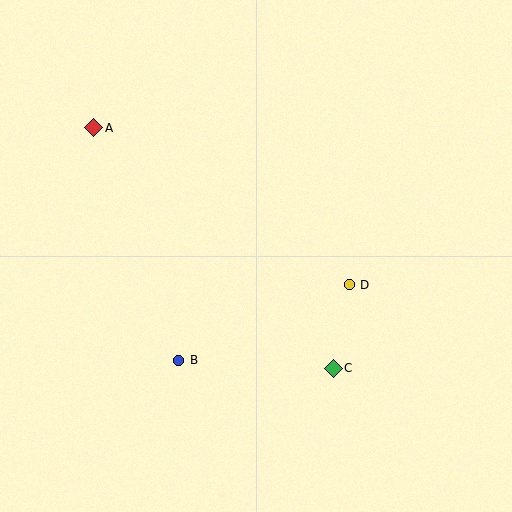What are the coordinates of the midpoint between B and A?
The midpoint between B and A is at (136, 244).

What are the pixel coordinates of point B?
Point B is at (179, 360).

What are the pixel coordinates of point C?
Point C is at (333, 368).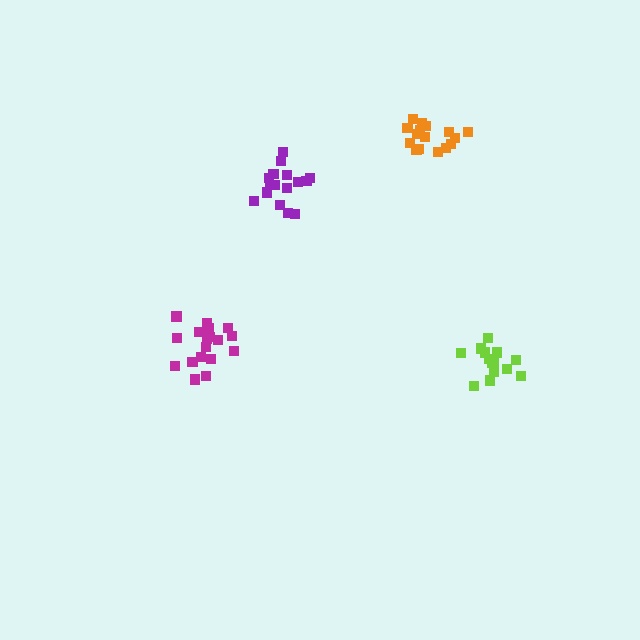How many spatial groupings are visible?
There are 4 spatial groupings.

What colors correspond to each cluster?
The clusters are colored: magenta, purple, orange, lime.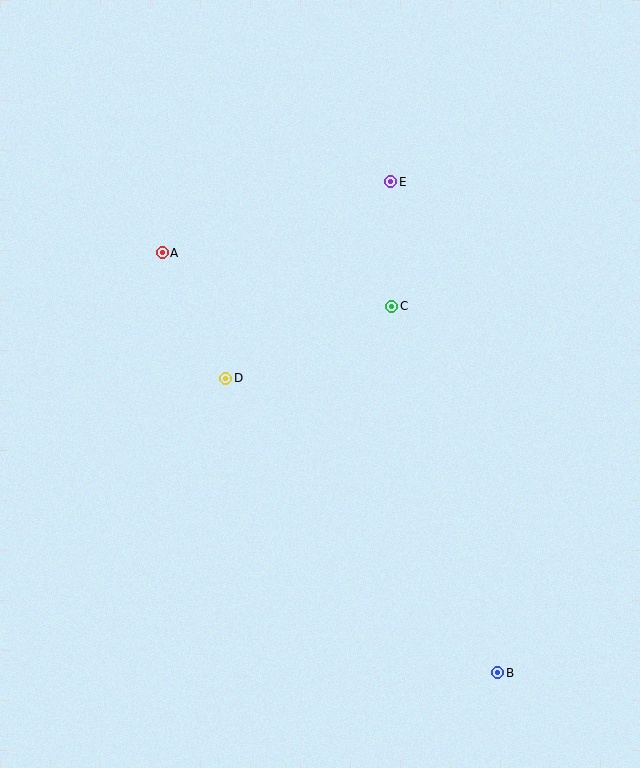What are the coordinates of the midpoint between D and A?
The midpoint between D and A is at (194, 315).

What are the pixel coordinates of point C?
Point C is at (392, 306).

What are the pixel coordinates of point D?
Point D is at (226, 378).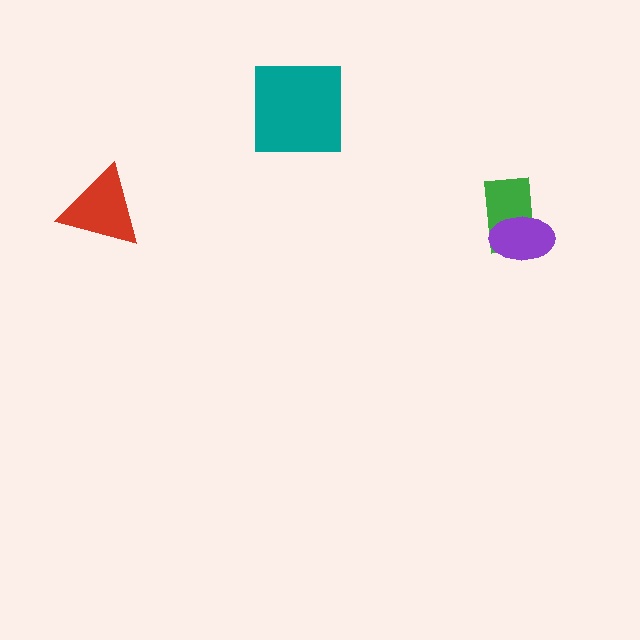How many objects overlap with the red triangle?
0 objects overlap with the red triangle.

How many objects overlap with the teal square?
0 objects overlap with the teal square.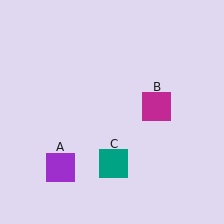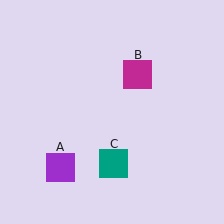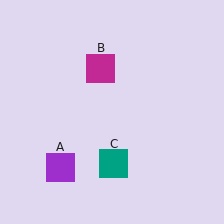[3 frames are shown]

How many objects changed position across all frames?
1 object changed position: magenta square (object B).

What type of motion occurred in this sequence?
The magenta square (object B) rotated counterclockwise around the center of the scene.